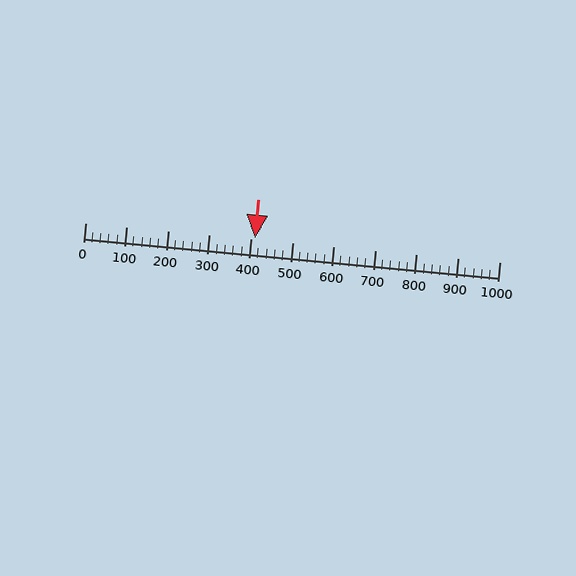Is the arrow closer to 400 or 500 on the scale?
The arrow is closer to 400.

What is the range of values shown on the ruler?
The ruler shows values from 0 to 1000.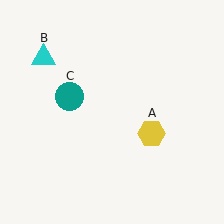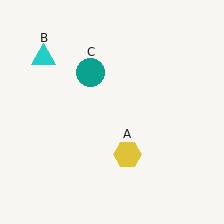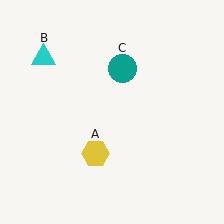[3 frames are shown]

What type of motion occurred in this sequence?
The yellow hexagon (object A), teal circle (object C) rotated clockwise around the center of the scene.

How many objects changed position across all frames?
2 objects changed position: yellow hexagon (object A), teal circle (object C).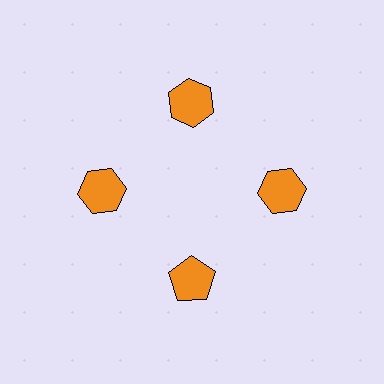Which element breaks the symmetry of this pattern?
The orange pentagon at roughly the 6 o'clock position breaks the symmetry. All other shapes are orange hexagons.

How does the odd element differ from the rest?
It has a different shape: pentagon instead of hexagon.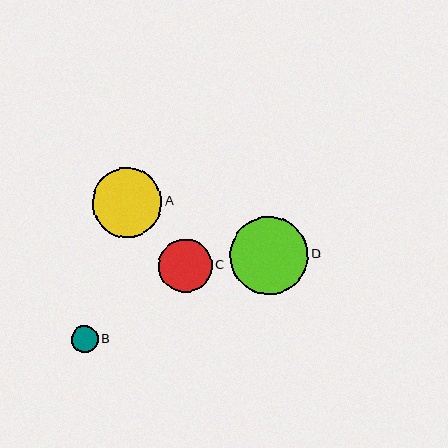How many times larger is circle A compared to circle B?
Circle A is approximately 2.6 times the size of circle B.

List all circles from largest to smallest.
From largest to smallest: D, A, C, B.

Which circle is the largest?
Circle D is the largest with a size of approximately 78 pixels.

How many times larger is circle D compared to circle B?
Circle D is approximately 2.9 times the size of circle B.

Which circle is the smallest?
Circle B is the smallest with a size of approximately 27 pixels.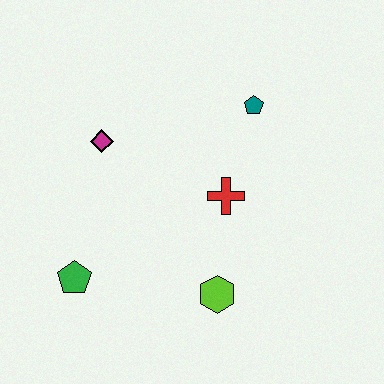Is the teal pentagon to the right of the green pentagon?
Yes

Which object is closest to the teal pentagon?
The red cross is closest to the teal pentagon.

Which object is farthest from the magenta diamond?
The lime hexagon is farthest from the magenta diamond.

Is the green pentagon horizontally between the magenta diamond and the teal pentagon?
No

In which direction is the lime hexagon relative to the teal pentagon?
The lime hexagon is below the teal pentagon.